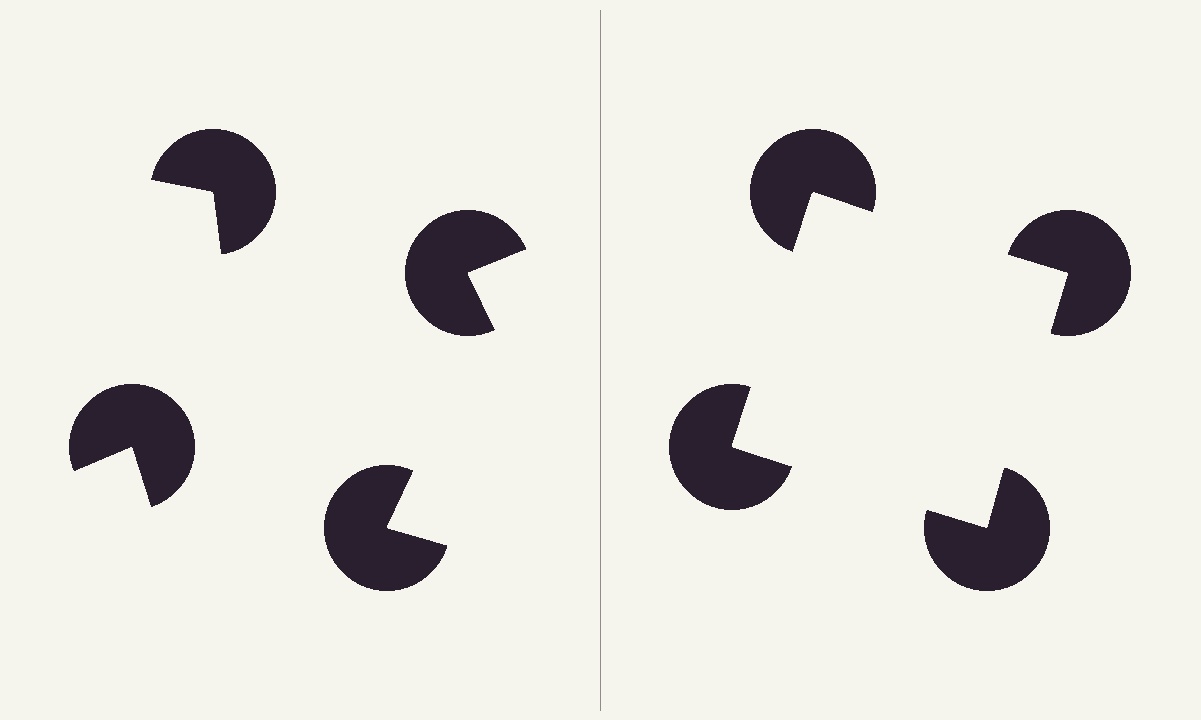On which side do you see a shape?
An illusory square appears on the right side. On the left side the wedge cuts are rotated, so no coherent shape forms.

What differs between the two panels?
The pac-man discs are positioned identically on both sides; only the wedge orientations differ. On the right they align to a square; on the left they are misaligned.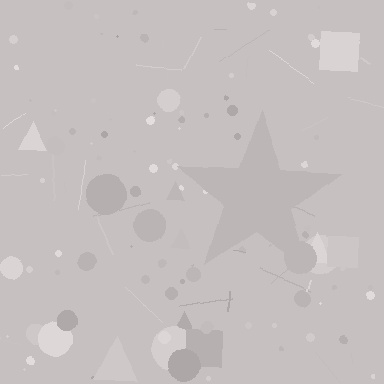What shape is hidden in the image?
A star is hidden in the image.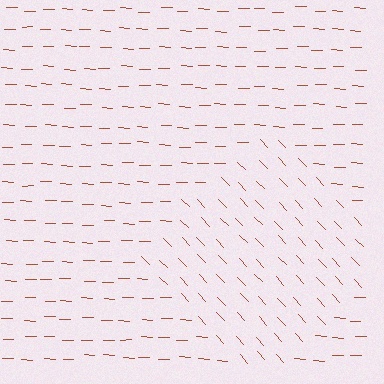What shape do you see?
I see a diamond.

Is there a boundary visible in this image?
Yes, there is a texture boundary formed by a change in line orientation.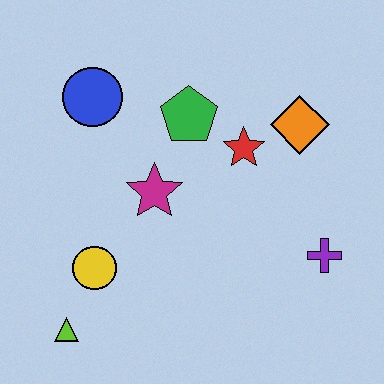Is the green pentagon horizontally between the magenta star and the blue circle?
No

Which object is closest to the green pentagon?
The red star is closest to the green pentagon.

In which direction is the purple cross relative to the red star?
The purple cross is below the red star.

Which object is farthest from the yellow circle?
The orange diamond is farthest from the yellow circle.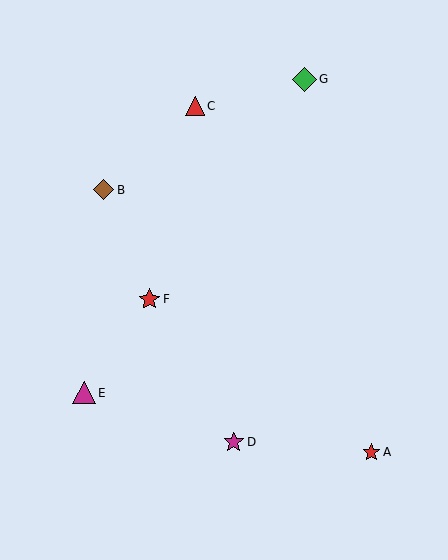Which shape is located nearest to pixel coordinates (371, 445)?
The red star (labeled A) at (371, 452) is nearest to that location.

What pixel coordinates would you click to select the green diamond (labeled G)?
Click at (305, 79) to select the green diamond G.